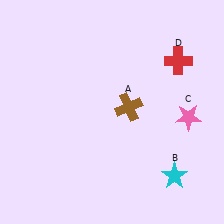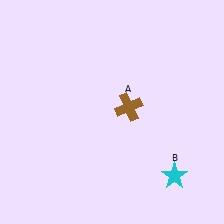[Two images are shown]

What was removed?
The red cross (D), the pink star (C) were removed in Image 2.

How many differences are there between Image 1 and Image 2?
There are 2 differences between the two images.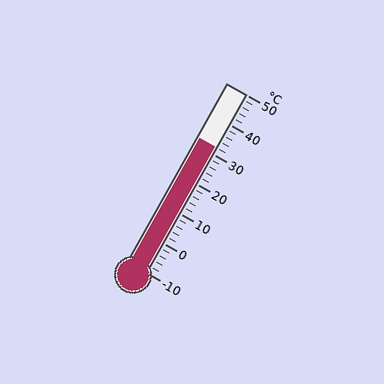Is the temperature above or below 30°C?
The temperature is above 30°C.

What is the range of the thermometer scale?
The thermometer scale ranges from -10°C to 50°C.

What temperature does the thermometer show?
The thermometer shows approximately 32°C.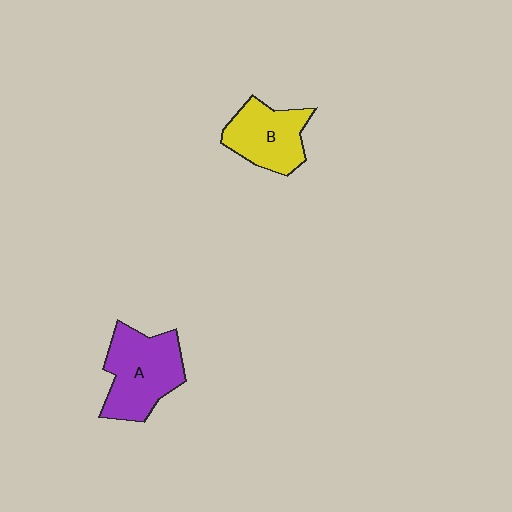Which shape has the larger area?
Shape A (purple).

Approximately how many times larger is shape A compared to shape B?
Approximately 1.3 times.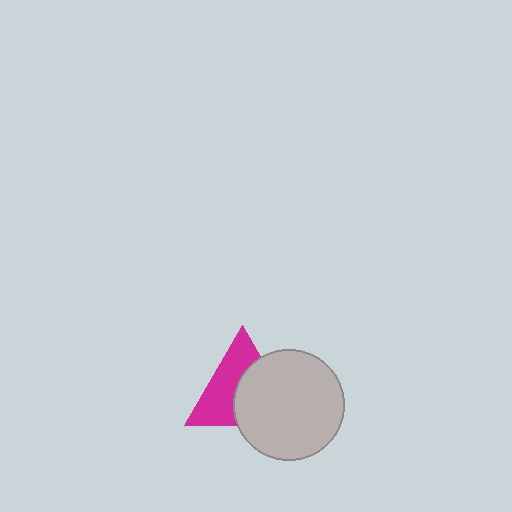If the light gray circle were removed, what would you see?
You would see the complete magenta triangle.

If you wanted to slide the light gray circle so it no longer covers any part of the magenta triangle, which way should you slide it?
Slide it toward the lower-right — that is the most direct way to separate the two shapes.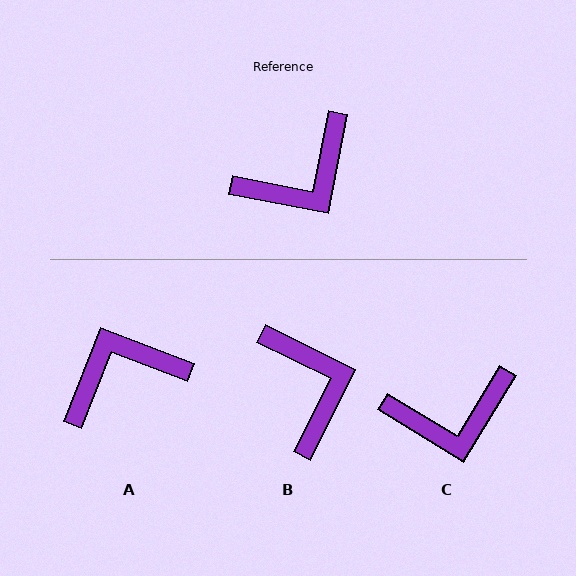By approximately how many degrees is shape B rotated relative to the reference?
Approximately 75 degrees counter-clockwise.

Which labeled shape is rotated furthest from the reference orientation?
A, about 170 degrees away.